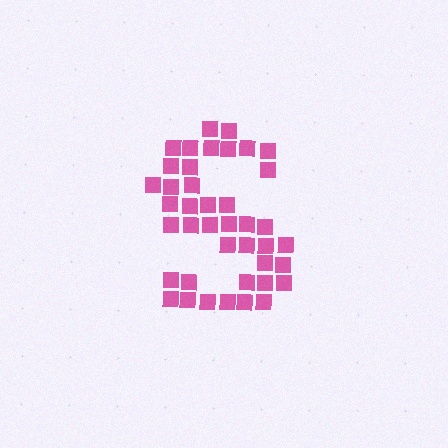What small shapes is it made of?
It is made of small squares.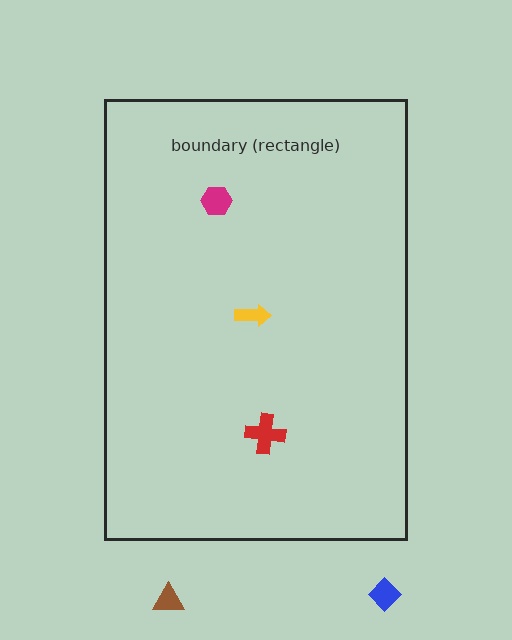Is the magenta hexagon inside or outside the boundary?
Inside.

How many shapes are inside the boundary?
3 inside, 2 outside.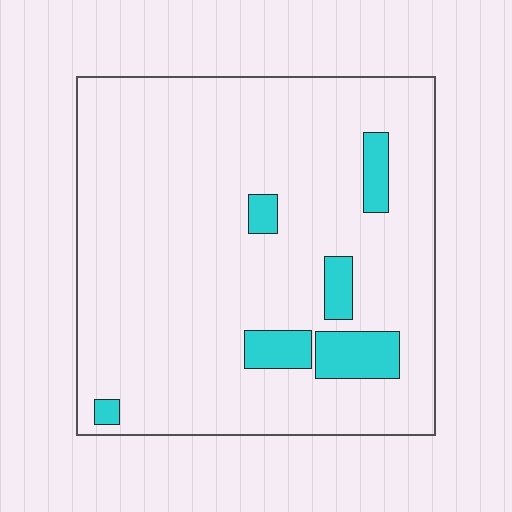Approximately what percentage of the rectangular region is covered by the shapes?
Approximately 10%.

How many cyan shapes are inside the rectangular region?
6.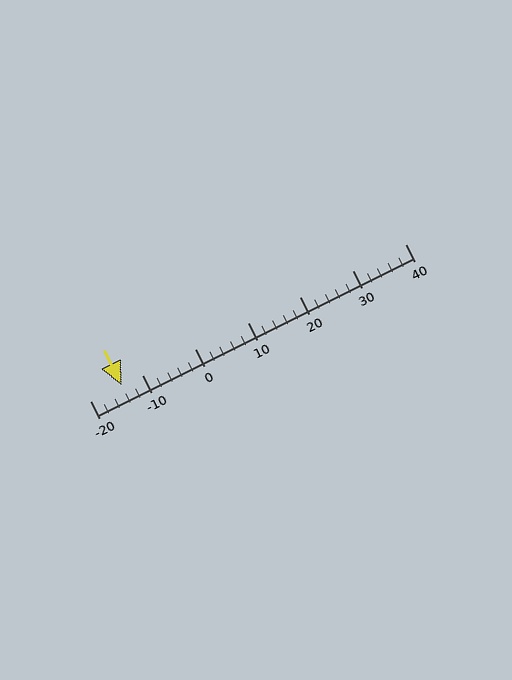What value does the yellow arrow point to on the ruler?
The yellow arrow points to approximately -14.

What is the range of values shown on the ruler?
The ruler shows values from -20 to 40.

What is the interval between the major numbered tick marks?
The major tick marks are spaced 10 units apart.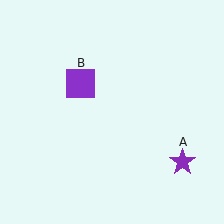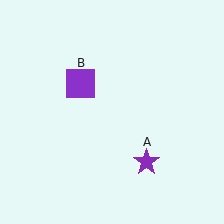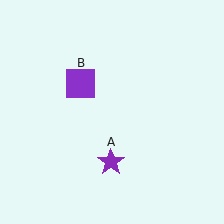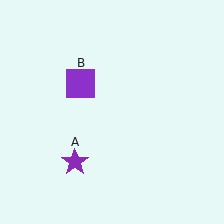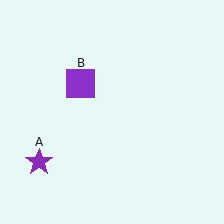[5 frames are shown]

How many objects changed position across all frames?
1 object changed position: purple star (object A).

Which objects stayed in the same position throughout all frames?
Purple square (object B) remained stationary.